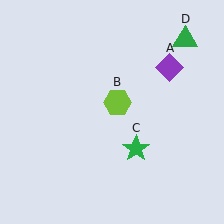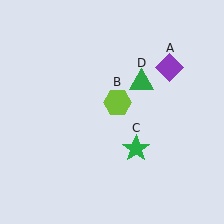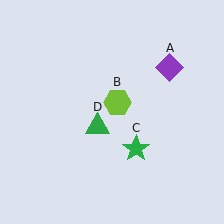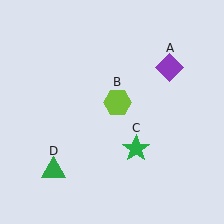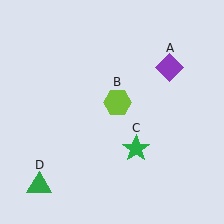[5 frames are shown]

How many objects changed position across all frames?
1 object changed position: green triangle (object D).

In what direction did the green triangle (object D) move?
The green triangle (object D) moved down and to the left.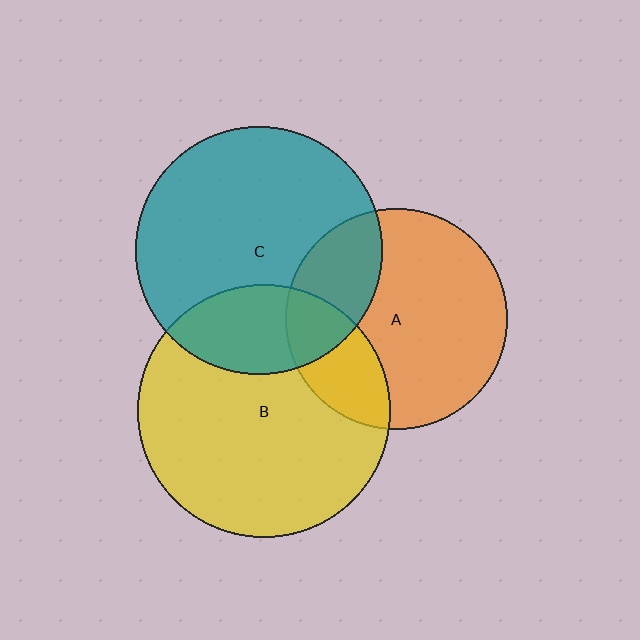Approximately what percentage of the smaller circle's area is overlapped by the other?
Approximately 25%.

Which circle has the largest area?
Circle B (yellow).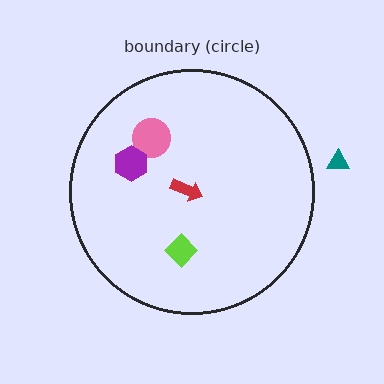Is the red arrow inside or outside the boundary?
Inside.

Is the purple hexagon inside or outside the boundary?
Inside.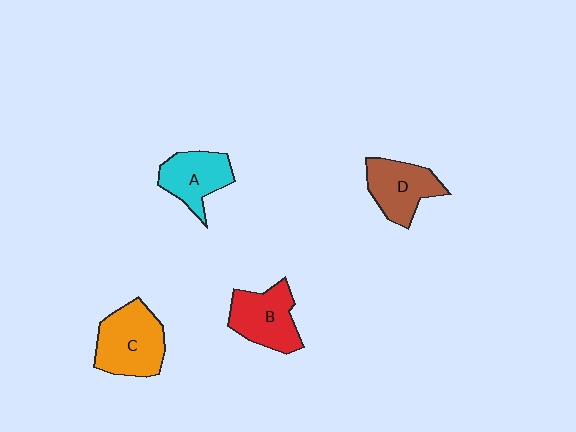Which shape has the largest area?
Shape C (orange).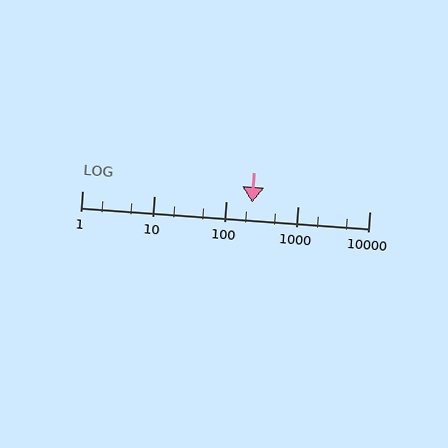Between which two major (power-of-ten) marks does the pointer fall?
The pointer is between 100 and 1000.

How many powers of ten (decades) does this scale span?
The scale spans 4 decades, from 1 to 10000.